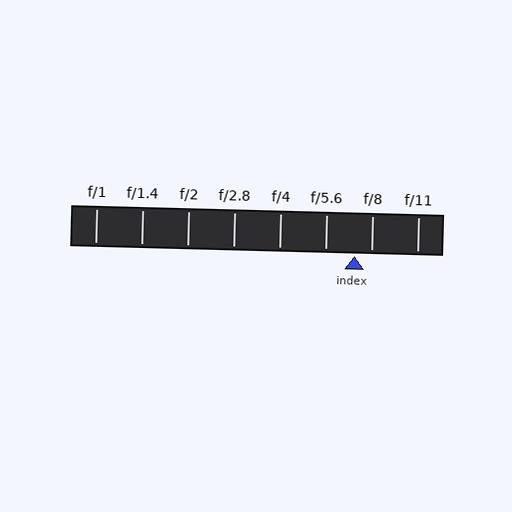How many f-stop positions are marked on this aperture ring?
There are 8 f-stop positions marked.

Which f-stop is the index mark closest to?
The index mark is closest to f/8.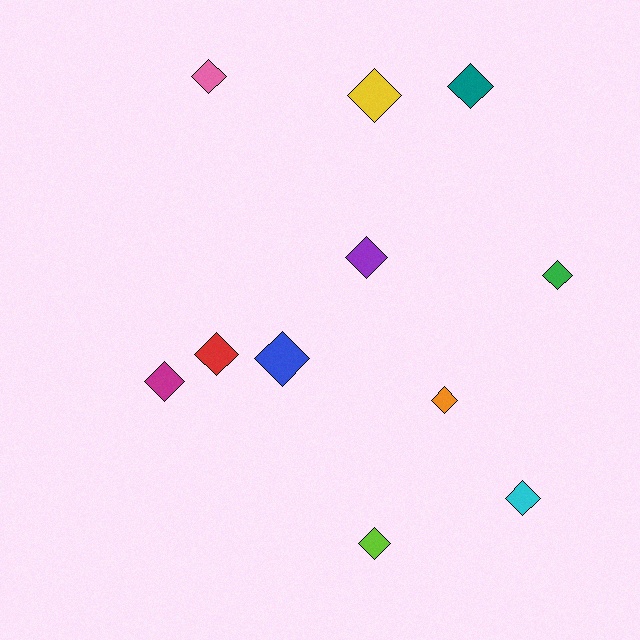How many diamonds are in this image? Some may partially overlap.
There are 11 diamonds.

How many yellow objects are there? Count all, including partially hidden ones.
There is 1 yellow object.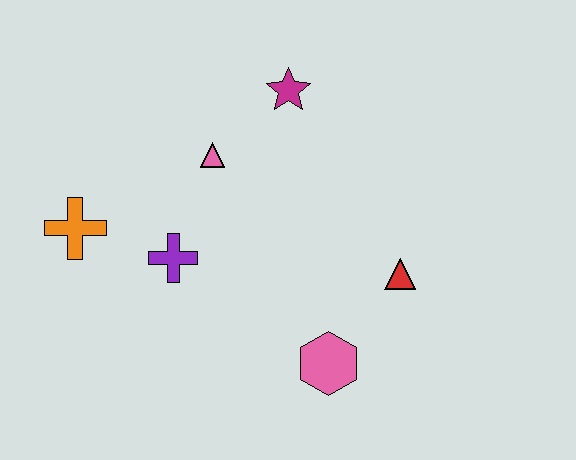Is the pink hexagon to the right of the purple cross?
Yes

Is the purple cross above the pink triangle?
No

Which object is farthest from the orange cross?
The red triangle is farthest from the orange cross.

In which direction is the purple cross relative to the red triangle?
The purple cross is to the left of the red triangle.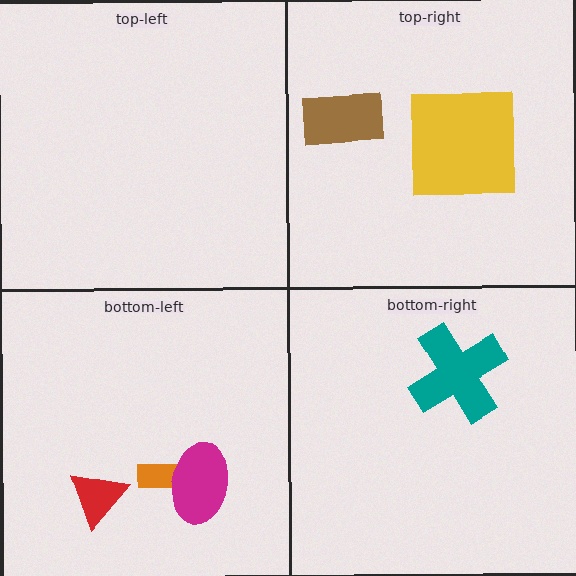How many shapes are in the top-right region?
2.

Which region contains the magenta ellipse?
The bottom-left region.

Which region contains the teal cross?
The bottom-right region.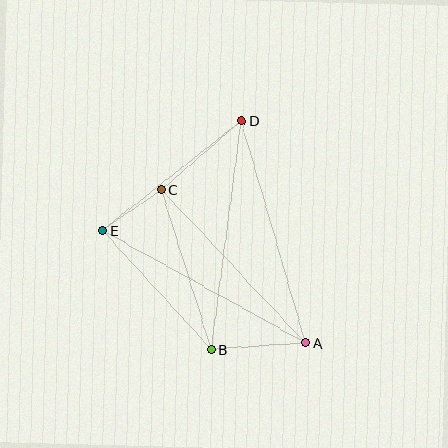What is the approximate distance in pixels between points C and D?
The distance between C and D is approximately 106 pixels.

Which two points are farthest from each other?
Points A and E are farthest from each other.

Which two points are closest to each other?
Points C and E are closest to each other.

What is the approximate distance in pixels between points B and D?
The distance between B and D is approximately 231 pixels.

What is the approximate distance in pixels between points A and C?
The distance between A and C is approximately 211 pixels.